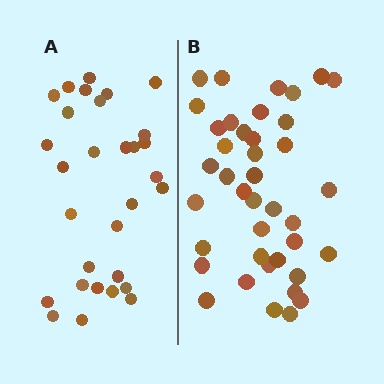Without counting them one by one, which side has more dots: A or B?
Region B (the right region) has more dots.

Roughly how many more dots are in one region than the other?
Region B has roughly 10 or so more dots than region A.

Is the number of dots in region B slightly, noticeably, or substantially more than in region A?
Region B has noticeably more, but not dramatically so. The ratio is roughly 1.3 to 1.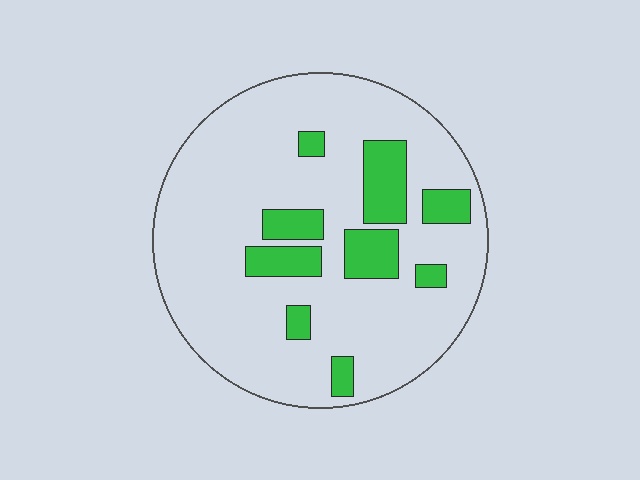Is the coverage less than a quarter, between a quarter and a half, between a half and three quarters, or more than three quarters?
Less than a quarter.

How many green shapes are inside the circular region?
9.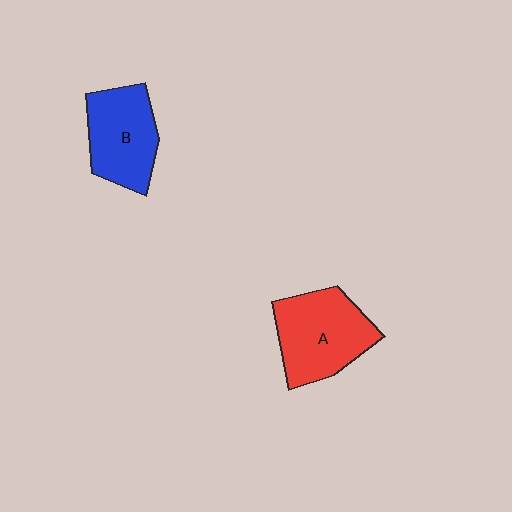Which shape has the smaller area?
Shape B (blue).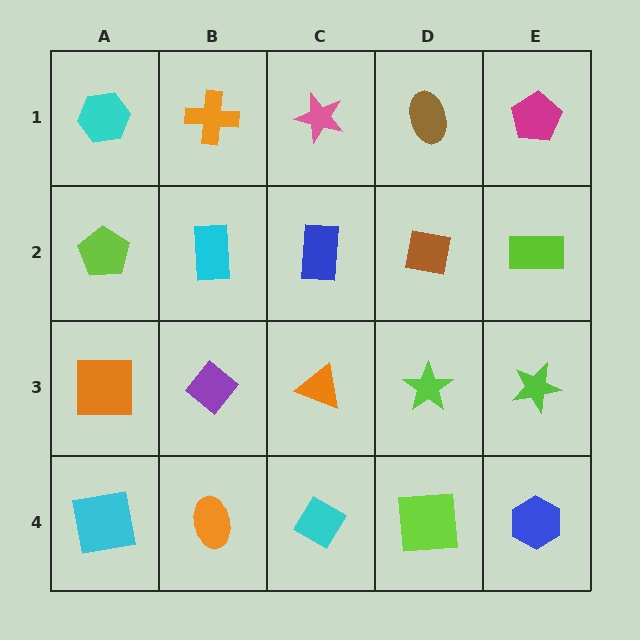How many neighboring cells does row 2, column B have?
4.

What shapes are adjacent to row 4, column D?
A lime star (row 3, column D), a cyan diamond (row 4, column C), a blue hexagon (row 4, column E).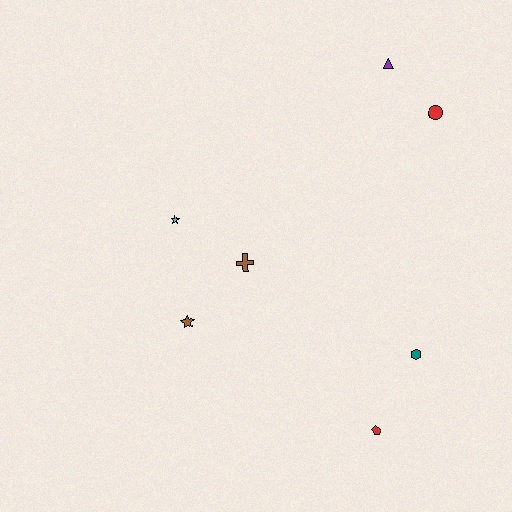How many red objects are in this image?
There are 2 red objects.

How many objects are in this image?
There are 7 objects.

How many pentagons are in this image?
There is 1 pentagon.